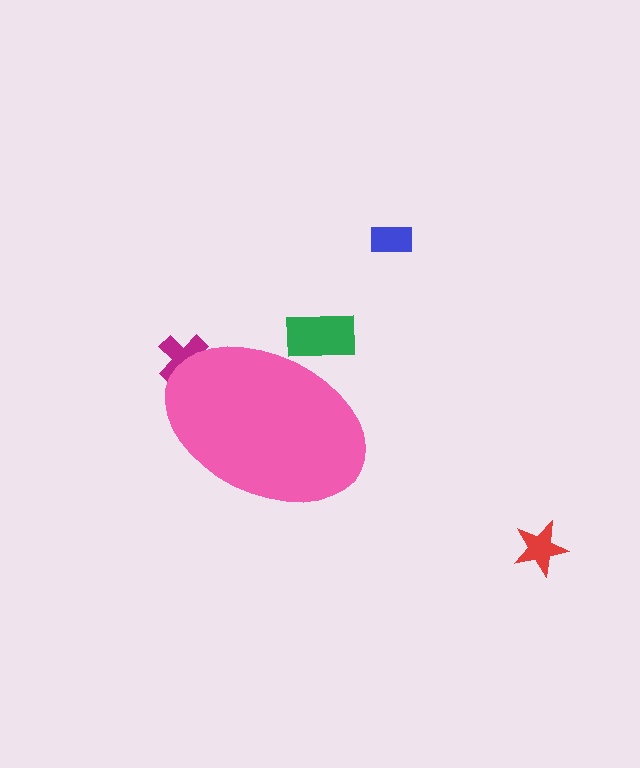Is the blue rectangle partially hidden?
No, the blue rectangle is fully visible.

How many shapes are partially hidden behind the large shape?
2 shapes are partially hidden.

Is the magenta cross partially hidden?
Yes, the magenta cross is partially hidden behind the pink ellipse.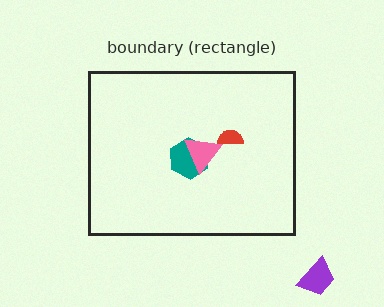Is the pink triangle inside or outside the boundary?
Inside.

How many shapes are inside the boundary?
3 inside, 1 outside.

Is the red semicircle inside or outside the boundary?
Inside.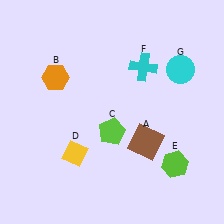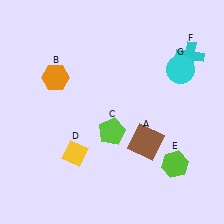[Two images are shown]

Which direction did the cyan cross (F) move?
The cyan cross (F) moved right.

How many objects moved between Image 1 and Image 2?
1 object moved between the two images.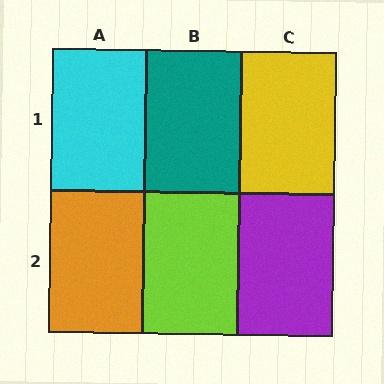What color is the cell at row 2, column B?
Lime.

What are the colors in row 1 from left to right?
Cyan, teal, yellow.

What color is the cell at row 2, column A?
Orange.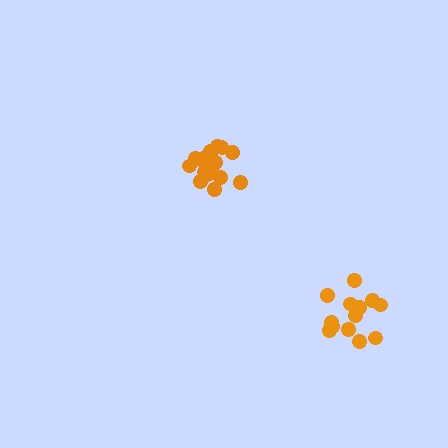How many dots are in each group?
Group 1: 18 dots, Group 2: 13 dots (31 total).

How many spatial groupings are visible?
There are 2 spatial groupings.